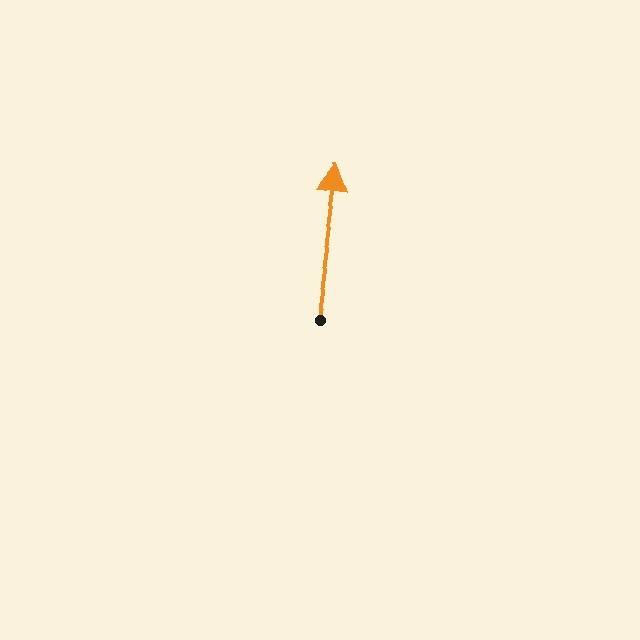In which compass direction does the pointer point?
North.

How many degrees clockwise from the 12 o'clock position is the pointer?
Approximately 8 degrees.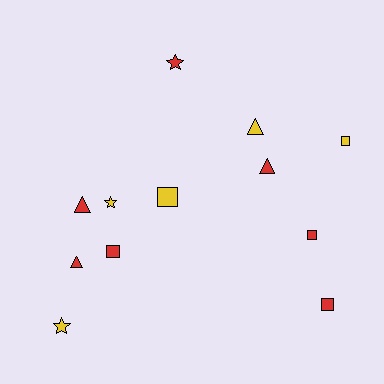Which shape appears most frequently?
Square, with 5 objects.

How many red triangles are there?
There are 3 red triangles.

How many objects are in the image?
There are 12 objects.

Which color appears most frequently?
Red, with 7 objects.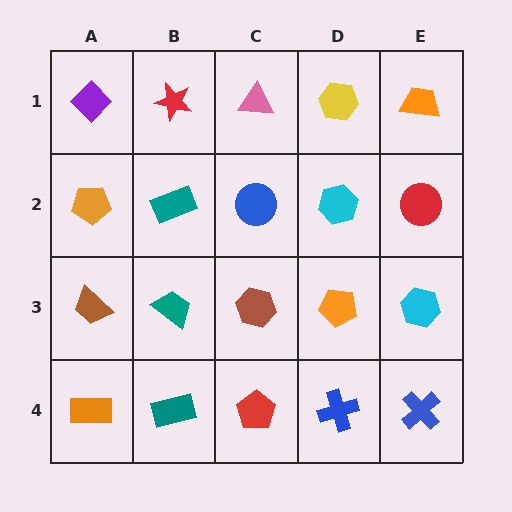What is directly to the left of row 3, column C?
A teal trapezoid.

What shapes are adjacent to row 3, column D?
A cyan hexagon (row 2, column D), a blue cross (row 4, column D), a brown hexagon (row 3, column C), a cyan hexagon (row 3, column E).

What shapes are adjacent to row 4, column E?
A cyan hexagon (row 3, column E), a blue cross (row 4, column D).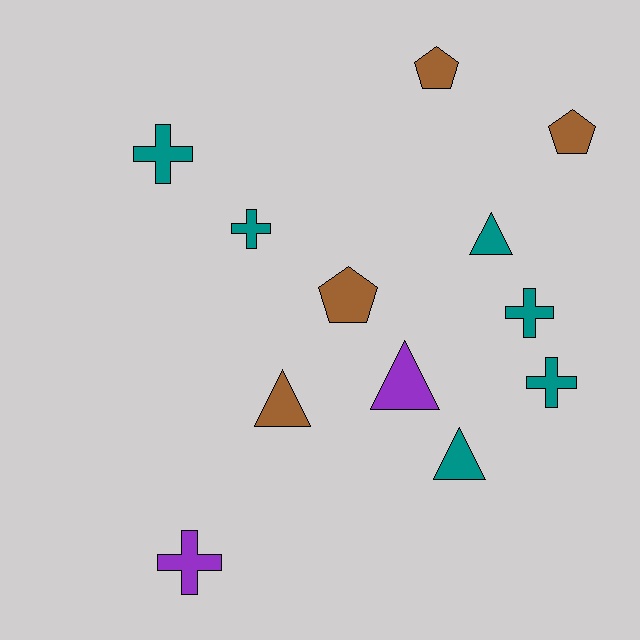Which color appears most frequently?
Teal, with 6 objects.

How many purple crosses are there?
There is 1 purple cross.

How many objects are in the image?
There are 12 objects.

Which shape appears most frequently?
Cross, with 5 objects.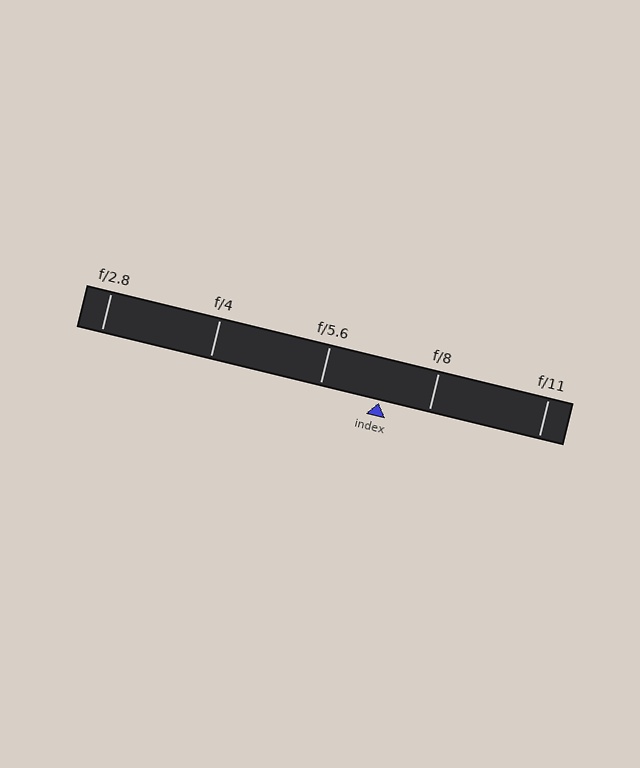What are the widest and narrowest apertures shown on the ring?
The widest aperture shown is f/2.8 and the narrowest is f/11.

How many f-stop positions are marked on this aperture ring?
There are 5 f-stop positions marked.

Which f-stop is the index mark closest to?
The index mark is closest to f/8.